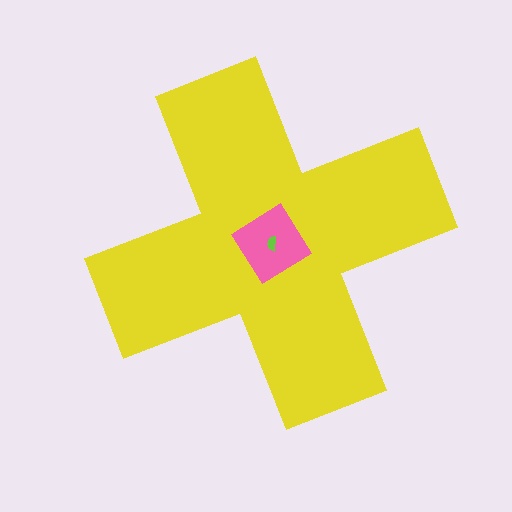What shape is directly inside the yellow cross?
The pink diamond.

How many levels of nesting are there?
3.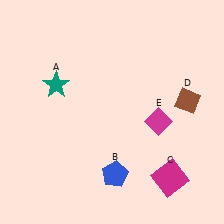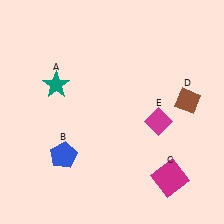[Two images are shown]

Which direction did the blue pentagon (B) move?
The blue pentagon (B) moved left.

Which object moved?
The blue pentagon (B) moved left.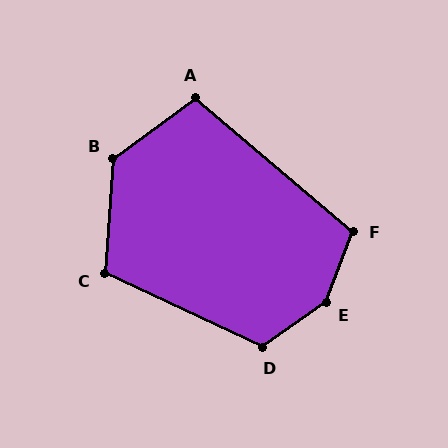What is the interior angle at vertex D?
Approximately 120 degrees (obtuse).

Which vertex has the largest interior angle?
E, at approximately 145 degrees.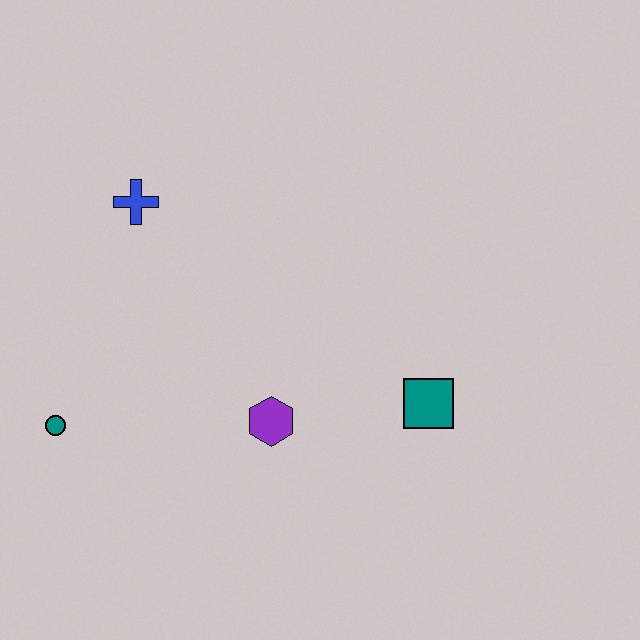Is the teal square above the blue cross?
No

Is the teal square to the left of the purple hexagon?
No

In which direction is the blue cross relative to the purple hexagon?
The blue cross is above the purple hexagon.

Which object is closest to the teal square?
The purple hexagon is closest to the teal square.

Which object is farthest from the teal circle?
The teal square is farthest from the teal circle.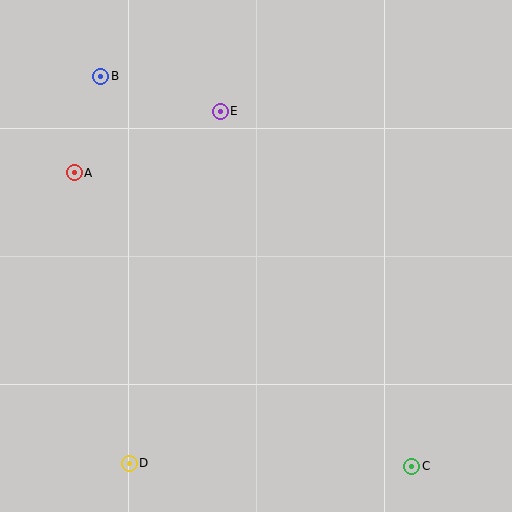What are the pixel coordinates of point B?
Point B is at (101, 76).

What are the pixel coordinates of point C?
Point C is at (412, 466).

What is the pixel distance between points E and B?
The distance between E and B is 124 pixels.